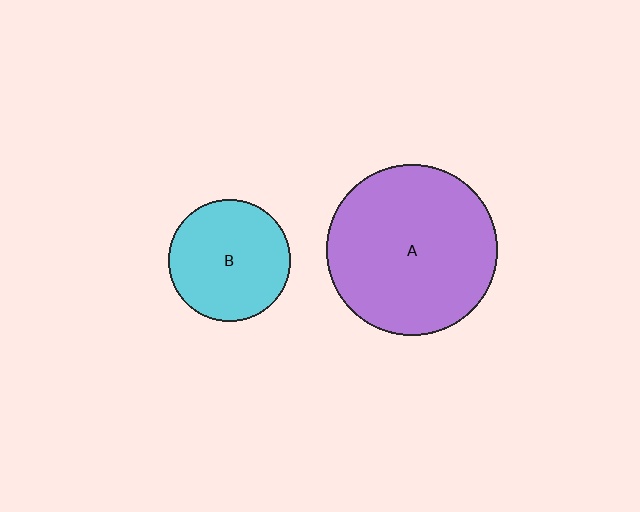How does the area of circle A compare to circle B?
Approximately 2.0 times.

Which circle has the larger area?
Circle A (purple).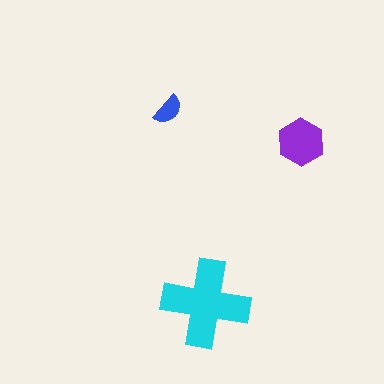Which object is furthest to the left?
The blue semicircle is leftmost.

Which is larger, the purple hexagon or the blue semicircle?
The purple hexagon.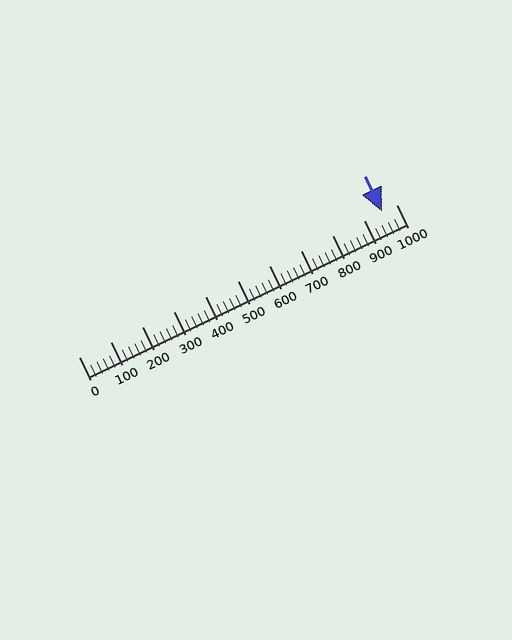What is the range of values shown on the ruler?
The ruler shows values from 0 to 1000.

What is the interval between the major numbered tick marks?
The major tick marks are spaced 100 units apart.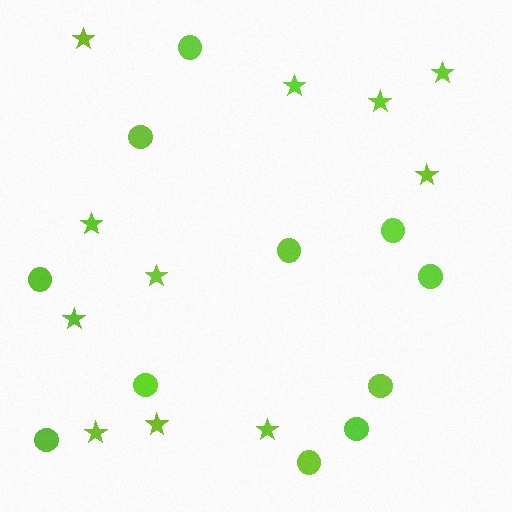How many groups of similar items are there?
There are 2 groups: one group of circles (11) and one group of stars (11).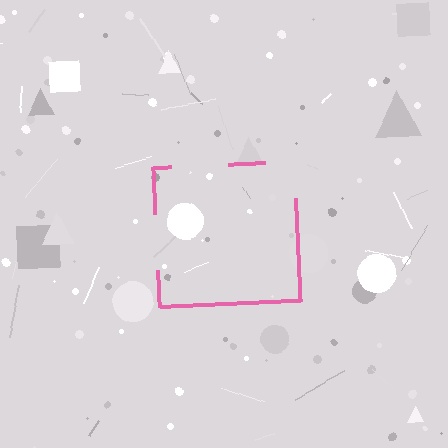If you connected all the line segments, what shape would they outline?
They would outline a square.